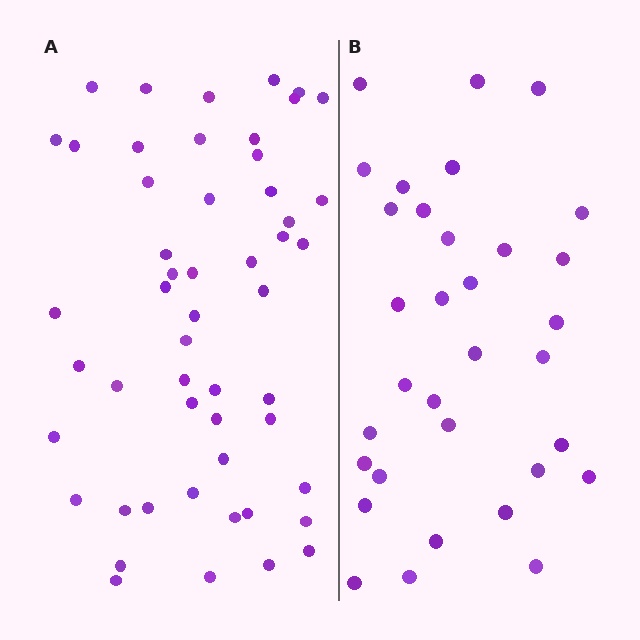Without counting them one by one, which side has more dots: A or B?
Region A (the left region) has more dots.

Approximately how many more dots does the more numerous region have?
Region A has approximately 20 more dots than region B.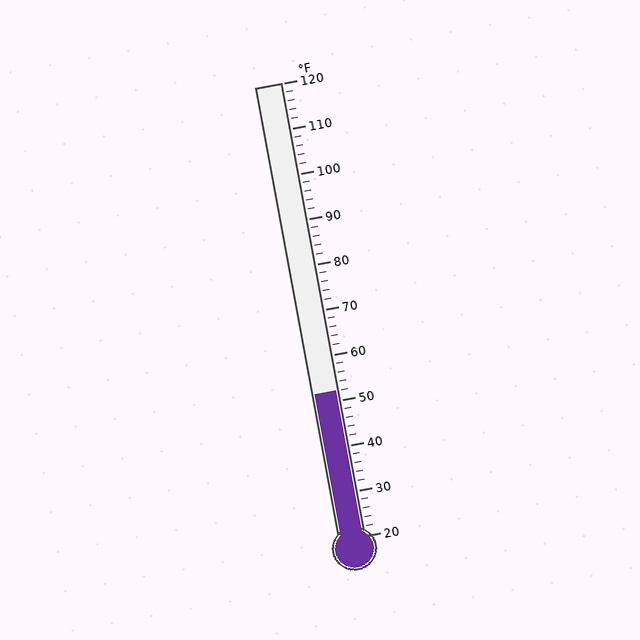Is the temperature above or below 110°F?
The temperature is below 110°F.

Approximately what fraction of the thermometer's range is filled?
The thermometer is filled to approximately 30% of its range.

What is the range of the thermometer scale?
The thermometer scale ranges from 20°F to 120°F.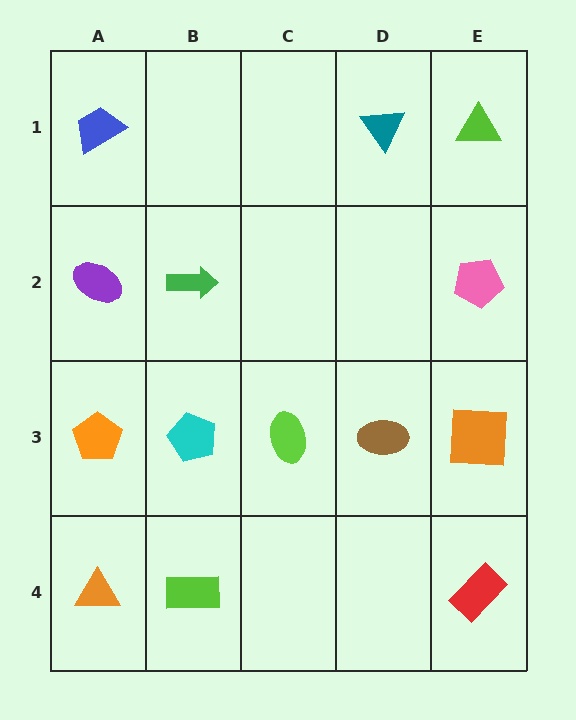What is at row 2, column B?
A green arrow.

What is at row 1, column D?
A teal triangle.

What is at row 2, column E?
A pink pentagon.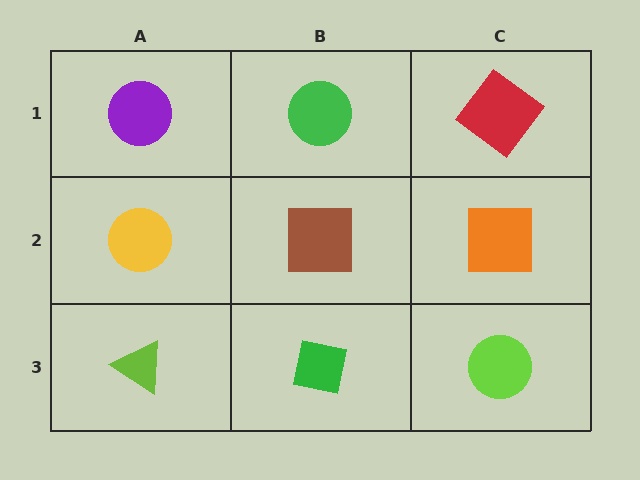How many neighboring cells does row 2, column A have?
3.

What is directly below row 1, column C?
An orange square.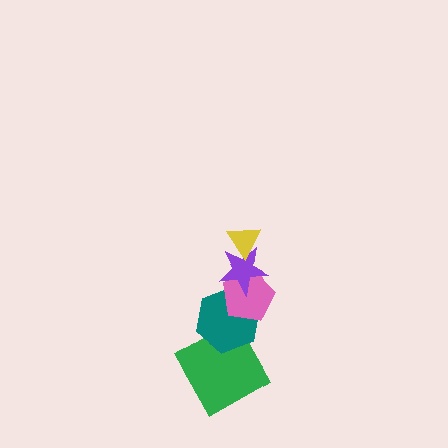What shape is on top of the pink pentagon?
The purple star is on top of the pink pentagon.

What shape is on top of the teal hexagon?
The pink pentagon is on top of the teal hexagon.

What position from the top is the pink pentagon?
The pink pentagon is 3rd from the top.